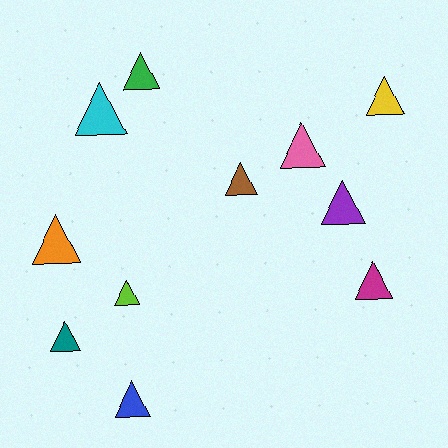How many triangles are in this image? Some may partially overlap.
There are 11 triangles.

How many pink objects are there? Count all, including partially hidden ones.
There is 1 pink object.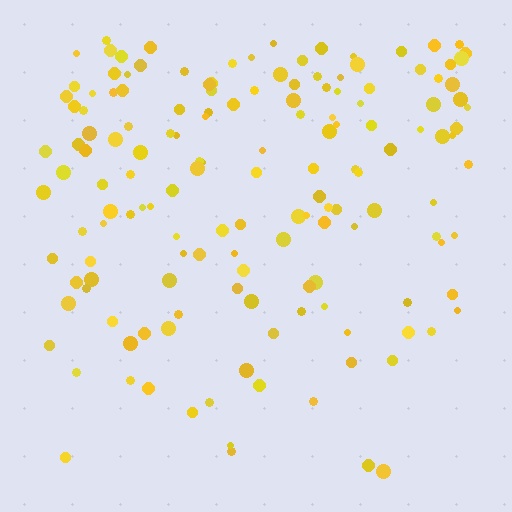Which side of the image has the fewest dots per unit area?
The bottom.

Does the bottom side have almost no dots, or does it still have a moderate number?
Still a moderate number, just noticeably fewer than the top.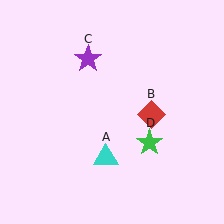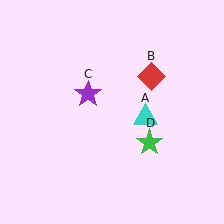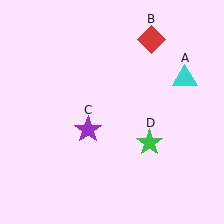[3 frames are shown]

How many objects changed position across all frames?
3 objects changed position: cyan triangle (object A), red diamond (object B), purple star (object C).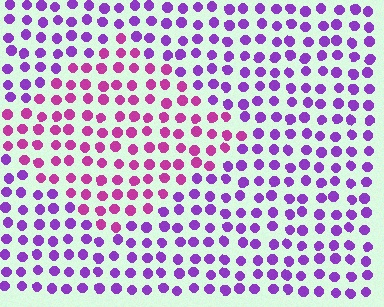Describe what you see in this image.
The image is filled with small purple elements in a uniform arrangement. A diamond-shaped region is visible where the elements are tinted to a slightly different hue, forming a subtle color boundary.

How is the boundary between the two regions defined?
The boundary is defined purely by a slight shift in hue (about 38 degrees). Spacing, size, and orientation are identical on both sides.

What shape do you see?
I see a diamond.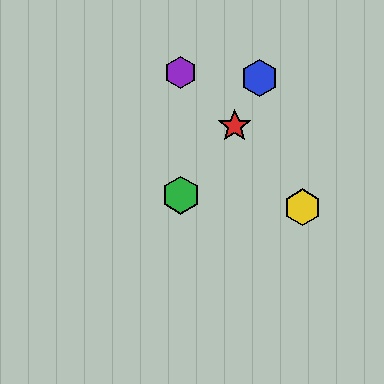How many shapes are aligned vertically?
2 shapes (the green hexagon, the purple hexagon) are aligned vertically.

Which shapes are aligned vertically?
The green hexagon, the purple hexagon are aligned vertically.